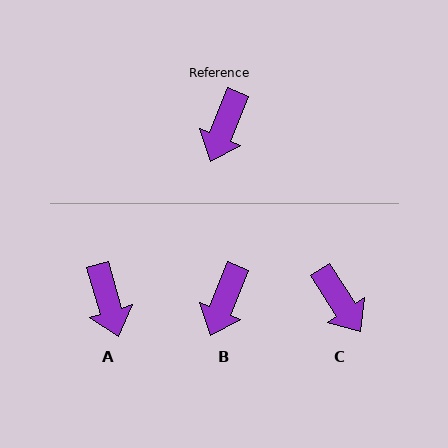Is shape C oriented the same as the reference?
No, it is off by about 55 degrees.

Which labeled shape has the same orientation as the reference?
B.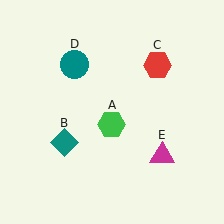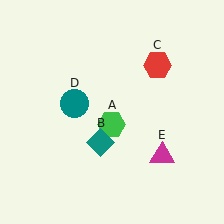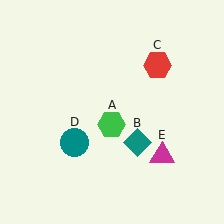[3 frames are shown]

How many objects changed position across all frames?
2 objects changed position: teal diamond (object B), teal circle (object D).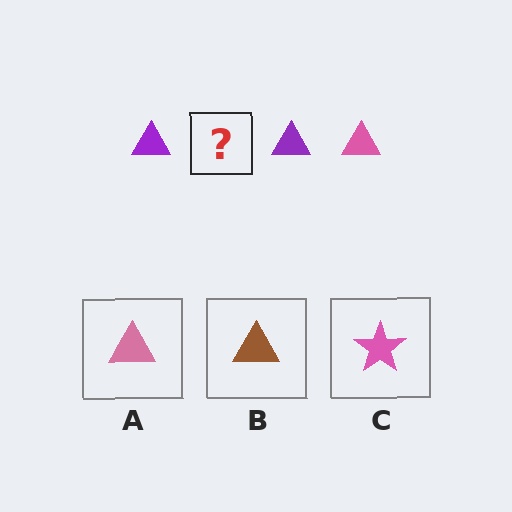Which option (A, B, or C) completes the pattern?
A.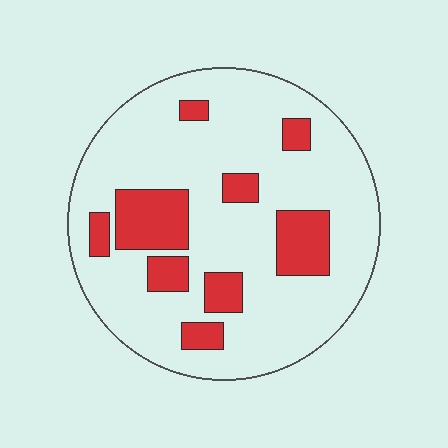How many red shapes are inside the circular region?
9.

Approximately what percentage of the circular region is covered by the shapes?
Approximately 20%.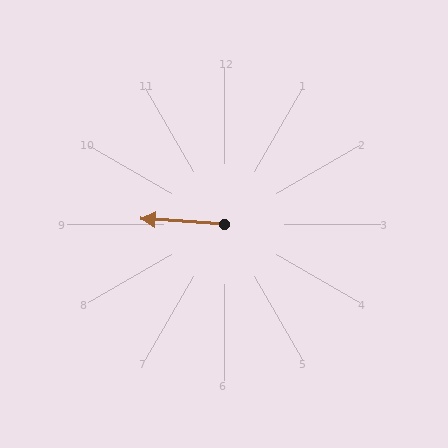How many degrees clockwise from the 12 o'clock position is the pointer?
Approximately 274 degrees.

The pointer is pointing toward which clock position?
Roughly 9 o'clock.